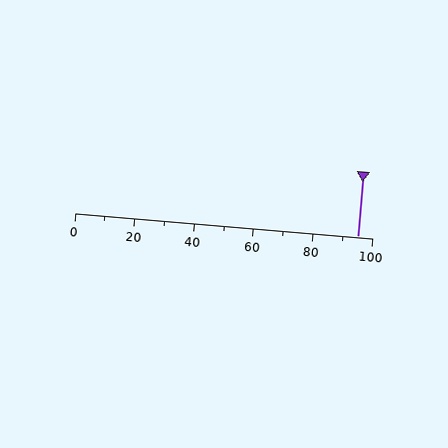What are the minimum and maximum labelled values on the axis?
The axis runs from 0 to 100.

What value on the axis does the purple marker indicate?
The marker indicates approximately 95.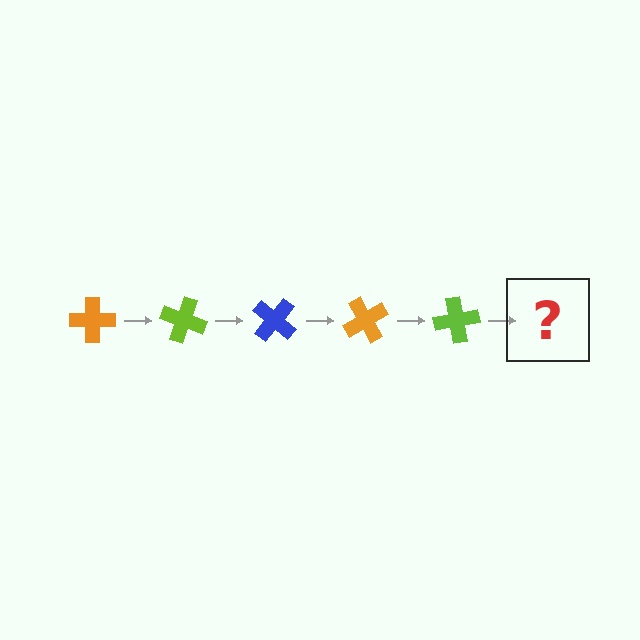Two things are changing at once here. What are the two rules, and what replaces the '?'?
The two rules are that it rotates 20 degrees each step and the color cycles through orange, lime, and blue. The '?' should be a blue cross, rotated 100 degrees from the start.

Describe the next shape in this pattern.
It should be a blue cross, rotated 100 degrees from the start.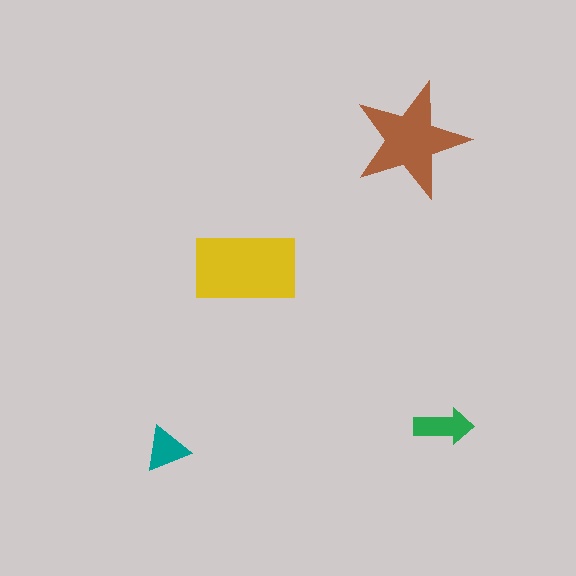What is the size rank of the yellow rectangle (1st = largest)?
1st.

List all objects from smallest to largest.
The teal triangle, the green arrow, the brown star, the yellow rectangle.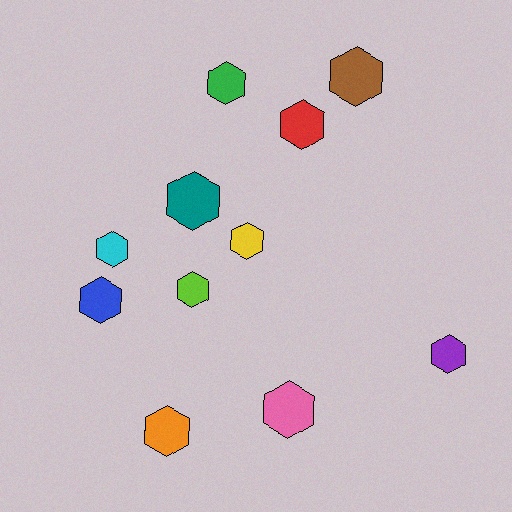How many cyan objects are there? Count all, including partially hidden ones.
There is 1 cyan object.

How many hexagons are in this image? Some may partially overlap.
There are 11 hexagons.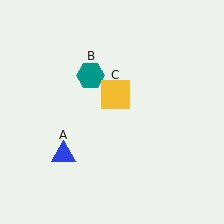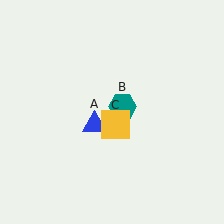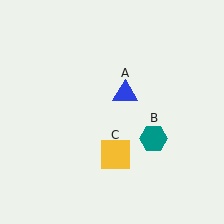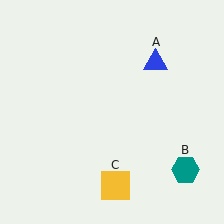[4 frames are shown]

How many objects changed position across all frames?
3 objects changed position: blue triangle (object A), teal hexagon (object B), yellow square (object C).